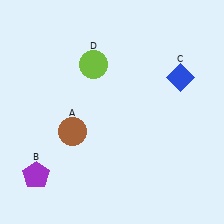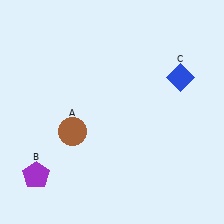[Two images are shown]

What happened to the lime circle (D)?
The lime circle (D) was removed in Image 2. It was in the top-left area of Image 1.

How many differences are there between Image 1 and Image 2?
There is 1 difference between the two images.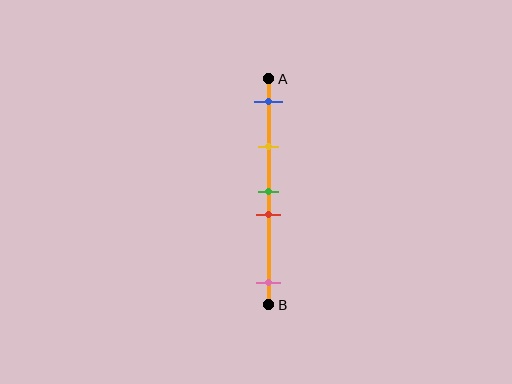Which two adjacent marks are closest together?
The green and red marks are the closest adjacent pair.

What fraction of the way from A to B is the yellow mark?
The yellow mark is approximately 30% (0.3) of the way from A to B.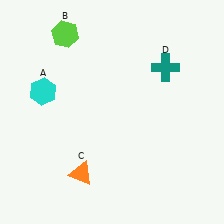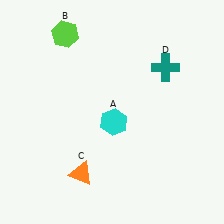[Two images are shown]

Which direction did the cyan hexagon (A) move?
The cyan hexagon (A) moved right.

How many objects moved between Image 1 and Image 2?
1 object moved between the two images.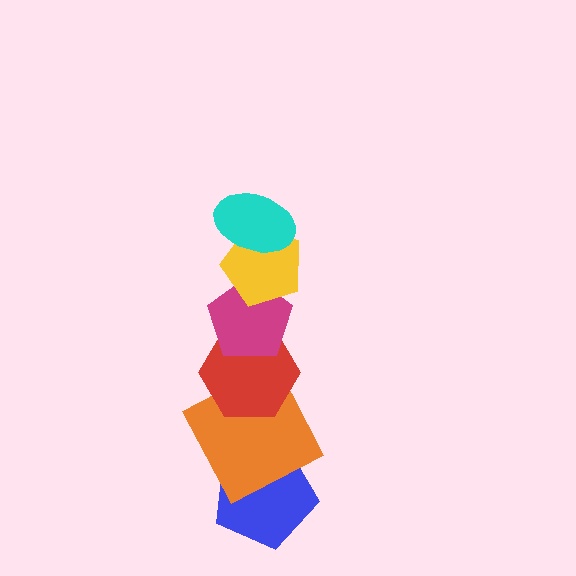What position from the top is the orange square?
The orange square is 5th from the top.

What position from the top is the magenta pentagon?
The magenta pentagon is 3rd from the top.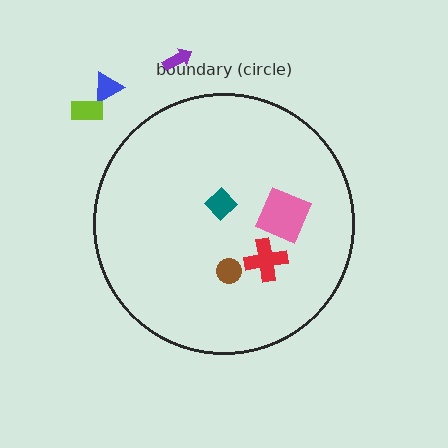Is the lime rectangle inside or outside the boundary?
Outside.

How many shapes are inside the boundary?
4 inside, 3 outside.